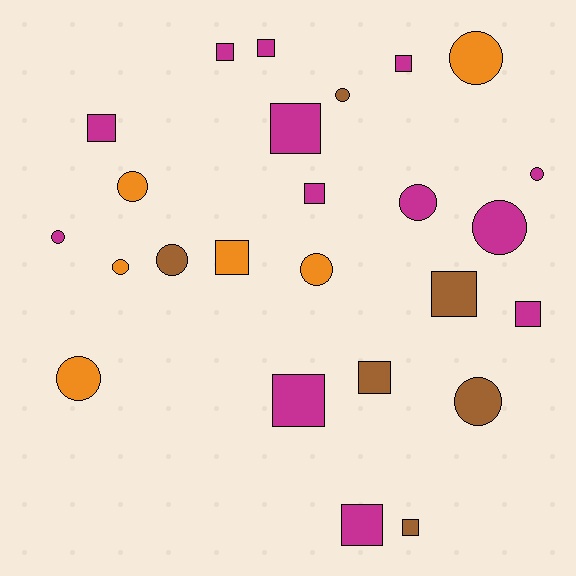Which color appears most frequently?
Magenta, with 13 objects.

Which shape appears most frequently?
Square, with 13 objects.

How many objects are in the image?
There are 25 objects.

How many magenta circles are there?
There are 4 magenta circles.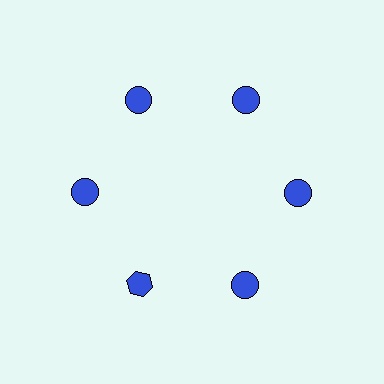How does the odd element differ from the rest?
It has a different shape: hexagon instead of circle.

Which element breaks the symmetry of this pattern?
The blue hexagon at roughly the 7 o'clock position breaks the symmetry. All other shapes are blue circles.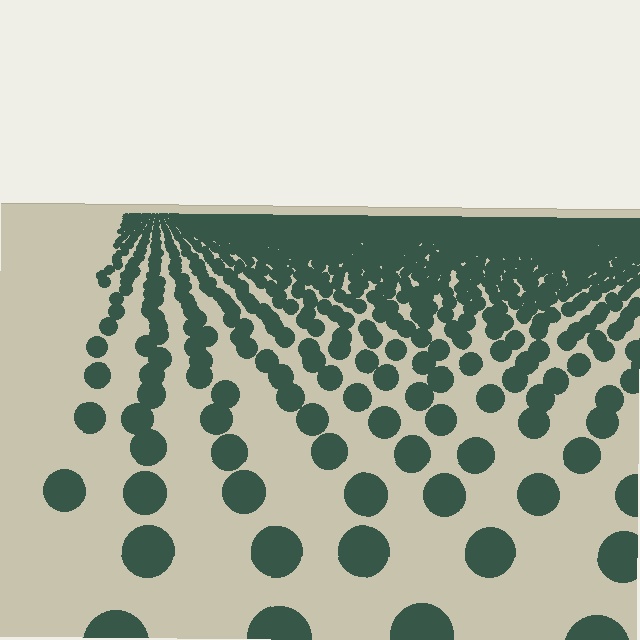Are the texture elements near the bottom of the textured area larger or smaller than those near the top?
Larger. Near the bottom, elements are closer to the viewer and appear at a bigger on-screen size.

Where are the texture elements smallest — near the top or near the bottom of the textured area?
Near the top.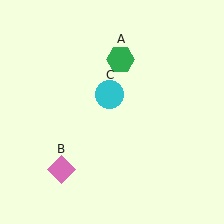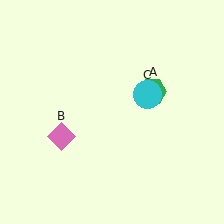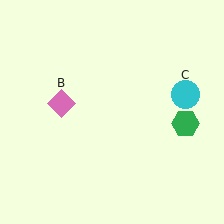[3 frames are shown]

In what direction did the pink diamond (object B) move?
The pink diamond (object B) moved up.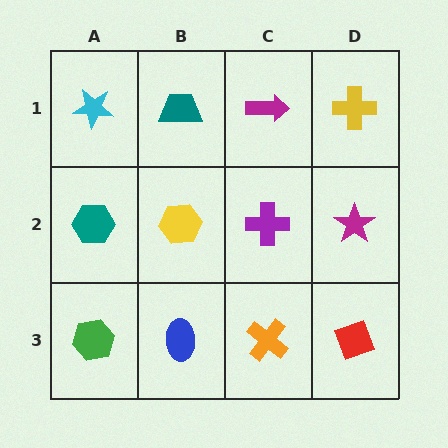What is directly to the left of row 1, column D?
A magenta arrow.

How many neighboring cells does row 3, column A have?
2.